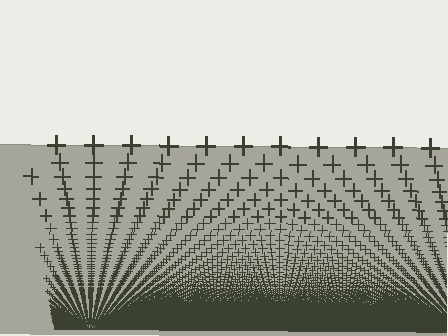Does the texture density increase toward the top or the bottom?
Density increases toward the bottom.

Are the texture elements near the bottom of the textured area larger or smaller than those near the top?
Smaller. The gradient is inverted — elements near the bottom are smaller and denser.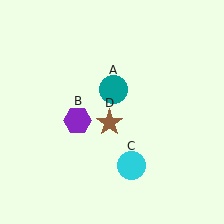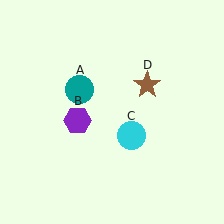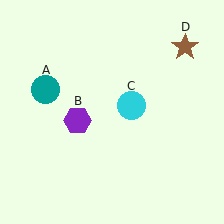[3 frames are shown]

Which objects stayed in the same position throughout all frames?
Purple hexagon (object B) remained stationary.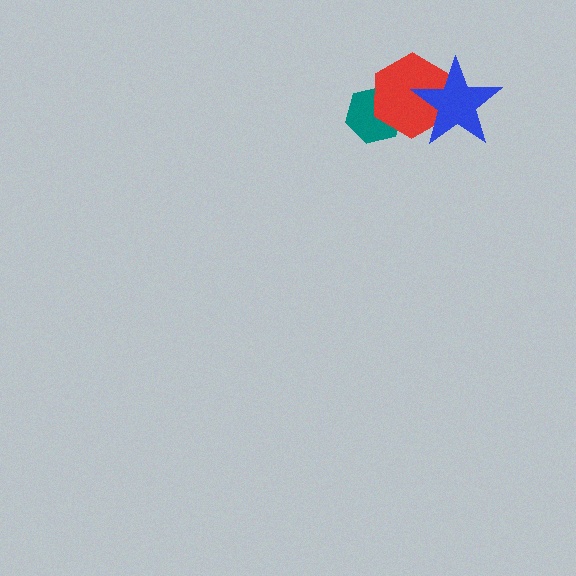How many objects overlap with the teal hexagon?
1 object overlaps with the teal hexagon.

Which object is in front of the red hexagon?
The blue star is in front of the red hexagon.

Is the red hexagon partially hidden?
Yes, it is partially covered by another shape.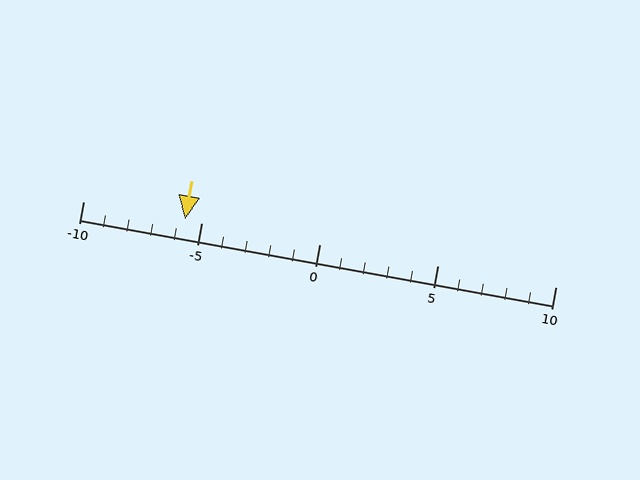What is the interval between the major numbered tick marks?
The major tick marks are spaced 5 units apart.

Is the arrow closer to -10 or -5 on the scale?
The arrow is closer to -5.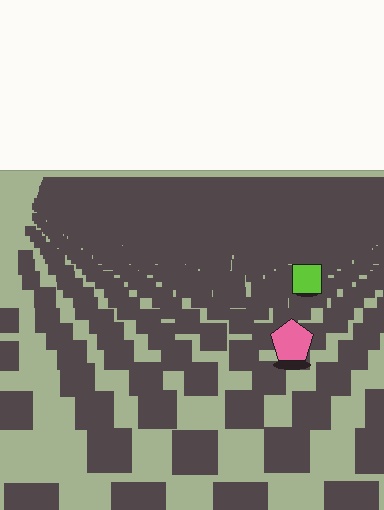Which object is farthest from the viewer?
The lime square is farthest from the viewer. It appears smaller and the ground texture around it is denser.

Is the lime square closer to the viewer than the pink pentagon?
No. The pink pentagon is closer — you can tell from the texture gradient: the ground texture is coarser near it.